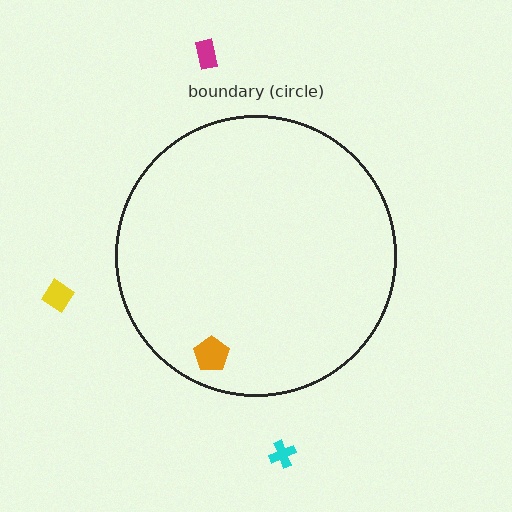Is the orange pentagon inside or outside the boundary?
Inside.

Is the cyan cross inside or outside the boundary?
Outside.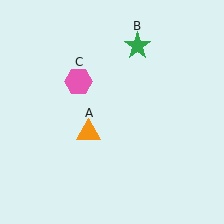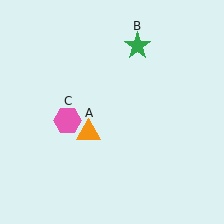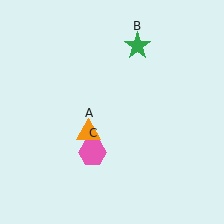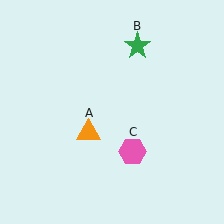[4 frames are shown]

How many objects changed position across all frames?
1 object changed position: pink hexagon (object C).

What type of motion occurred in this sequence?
The pink hexagon (object C) rotated counterclockwise around the center of the scene.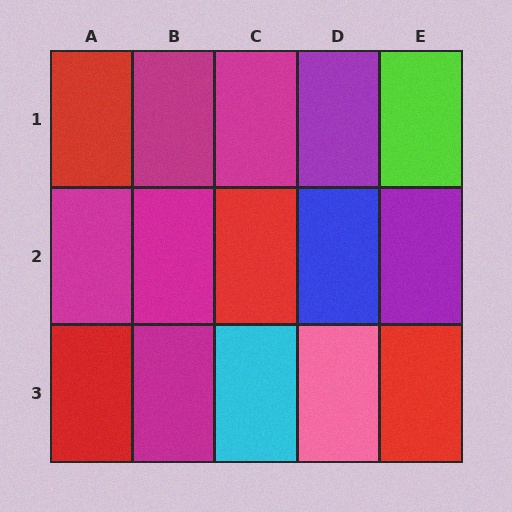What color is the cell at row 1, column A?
Red.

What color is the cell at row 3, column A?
Red.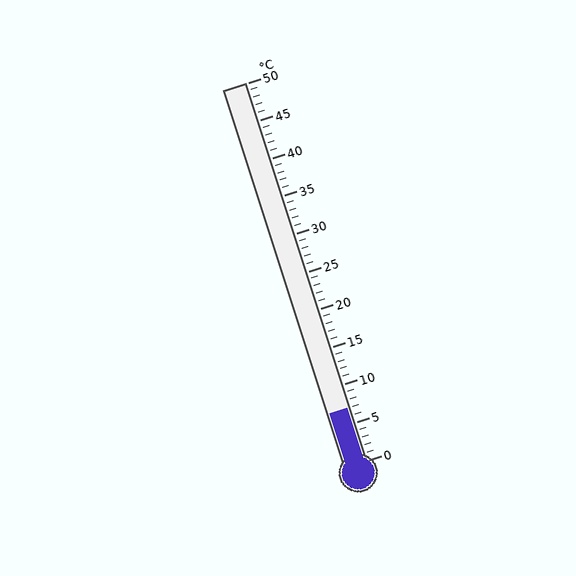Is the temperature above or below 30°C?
The temperature is below 30°C.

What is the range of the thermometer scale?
The thermometer scale ranges from 0°C to 50°C.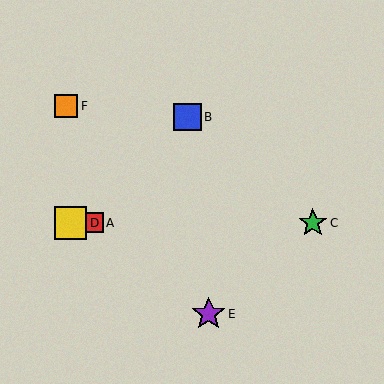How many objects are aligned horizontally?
3 objects (A, C, D) are aligned horizontally.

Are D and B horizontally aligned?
No, D is at y≈223 and B is at y≈117.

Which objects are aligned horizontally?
Objects A, C, D are aligned horizontally.